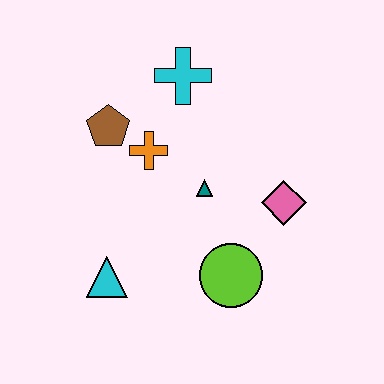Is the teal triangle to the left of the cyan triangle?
No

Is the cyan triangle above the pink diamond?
No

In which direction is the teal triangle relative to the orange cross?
The teal triangle is to the right of the orange cross.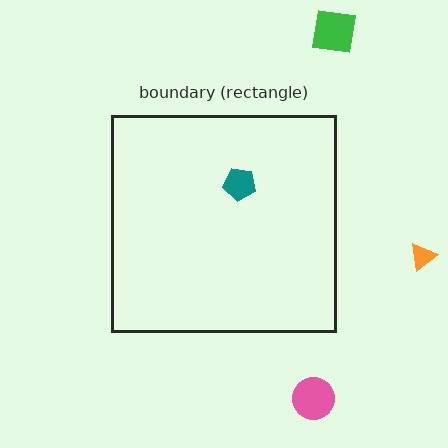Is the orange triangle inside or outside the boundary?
Outside.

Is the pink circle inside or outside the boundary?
Outside.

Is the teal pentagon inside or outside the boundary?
Inside.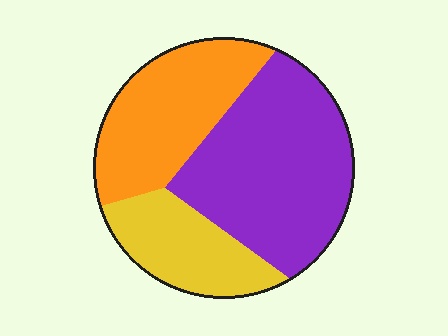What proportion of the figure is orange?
Orange covers 31% of the figure.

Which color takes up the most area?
Purple, at roughly 50%.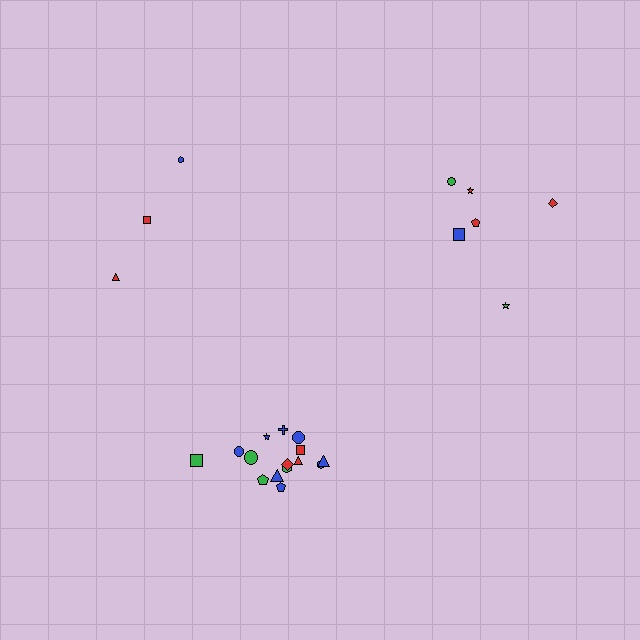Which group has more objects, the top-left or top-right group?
The top-right group.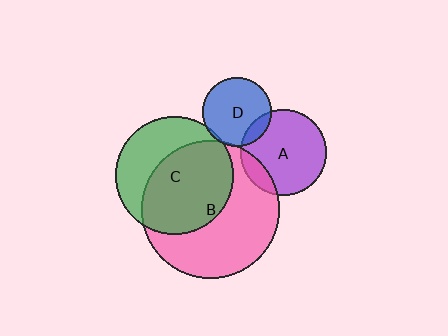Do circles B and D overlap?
Yes.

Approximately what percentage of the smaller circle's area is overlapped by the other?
Approximately 5%.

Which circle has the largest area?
Circle B (pink).